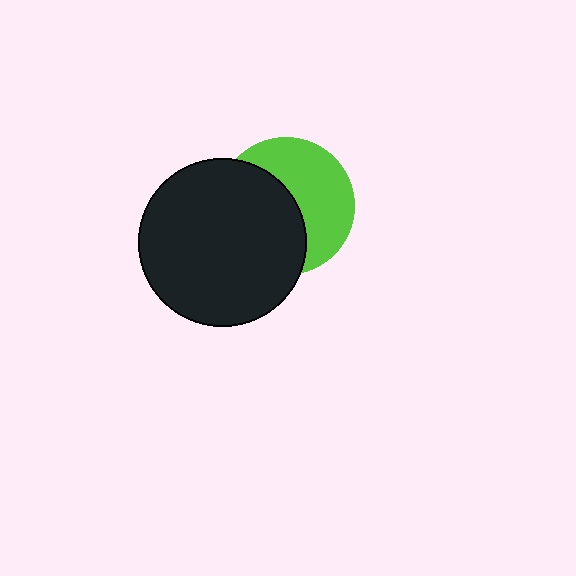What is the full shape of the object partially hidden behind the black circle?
The partially hidden object is a lime circle.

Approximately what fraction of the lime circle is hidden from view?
Roughly 51% of the lime circle is hidden behind the black circle.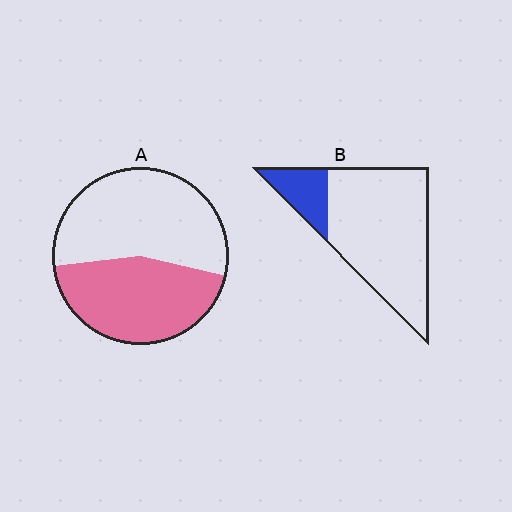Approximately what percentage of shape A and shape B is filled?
A is approximately 45% and B is approximately 20%.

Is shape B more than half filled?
No.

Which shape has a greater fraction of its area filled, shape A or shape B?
Shape A.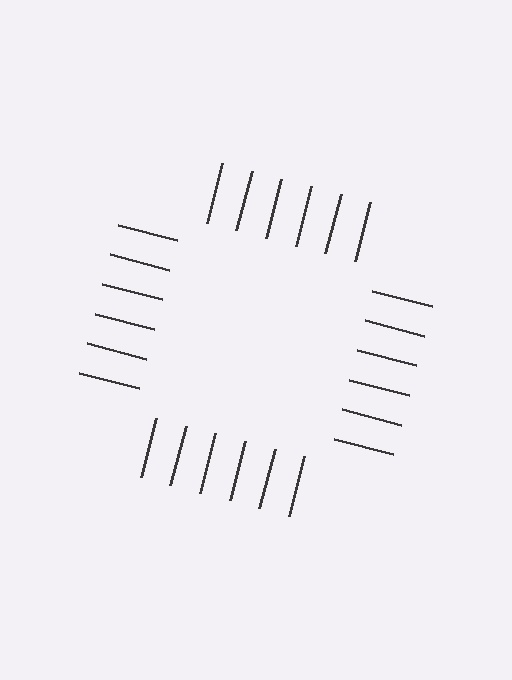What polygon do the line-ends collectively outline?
An illusory square — the line segments terminate on its edges but no continuous stroke is drawn.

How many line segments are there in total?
24 — 6 along each of the 4 edges.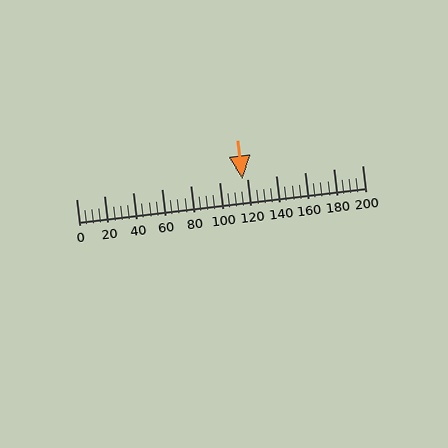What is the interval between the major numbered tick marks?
The major tick marks are spaced 20 units apart.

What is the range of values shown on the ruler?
The ruler shows values from 0 to 200.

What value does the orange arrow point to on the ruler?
The orange arrow points to approximately 117.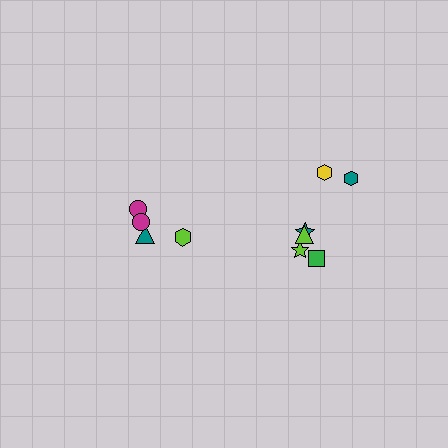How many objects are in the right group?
There are 6 objects.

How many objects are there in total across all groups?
There are 10 objects.